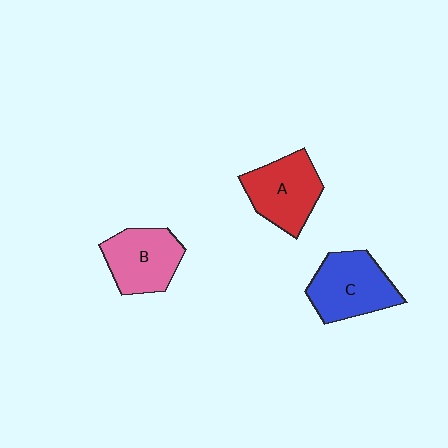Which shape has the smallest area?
Shape B (pink).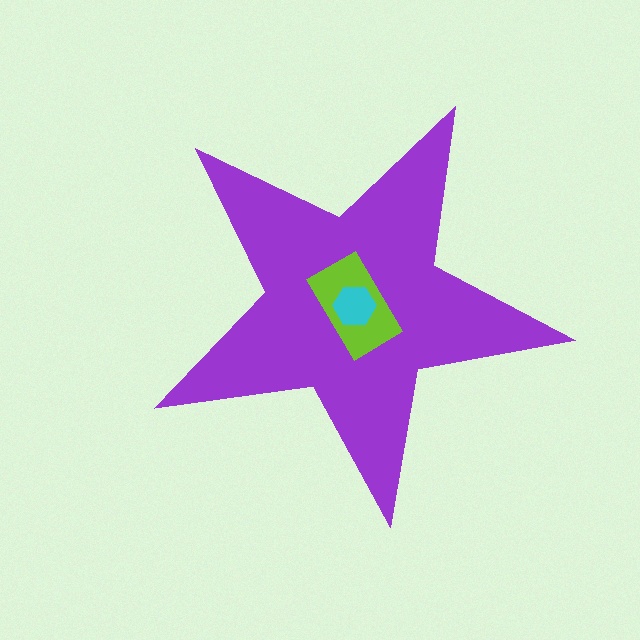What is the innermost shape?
The cyan hexagon.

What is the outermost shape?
The purple star.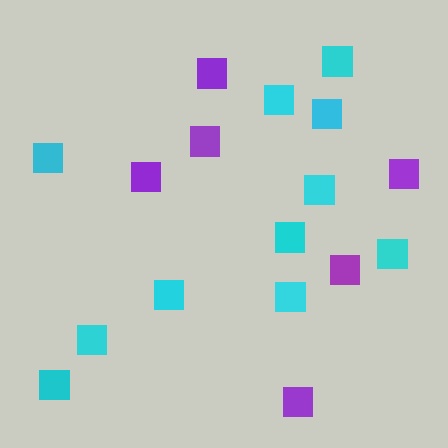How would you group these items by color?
There are 2 groups: one group of cyan squares (11) and one group of purple squares (6).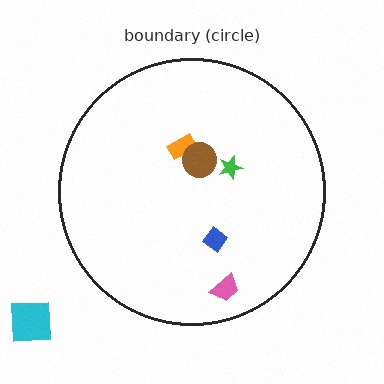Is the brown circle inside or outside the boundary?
Inside.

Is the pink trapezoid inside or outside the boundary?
Inside.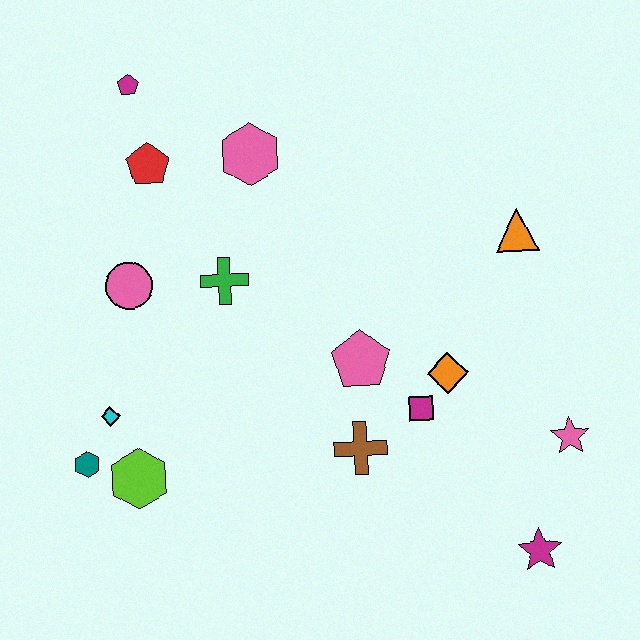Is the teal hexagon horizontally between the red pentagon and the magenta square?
No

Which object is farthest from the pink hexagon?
The magenta star is farthest from the pink hexagon.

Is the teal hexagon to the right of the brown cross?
No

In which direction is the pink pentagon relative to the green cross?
The pink pentagon is to the right of the green cross.